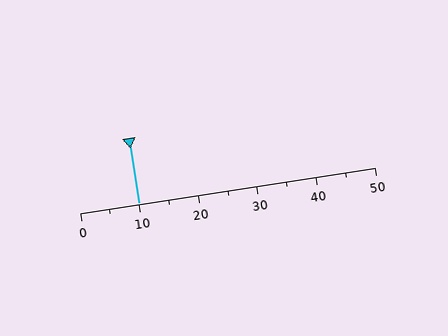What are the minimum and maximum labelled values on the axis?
The axis runs from 0 to 50.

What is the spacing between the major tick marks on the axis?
The major ticks are spaced 10 apart.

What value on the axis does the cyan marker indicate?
The marker indicates approximately 10.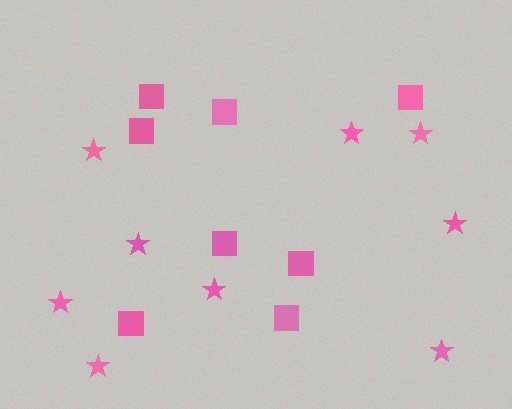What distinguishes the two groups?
There are 2 groups: one group of squares (8) and one group of stars (9).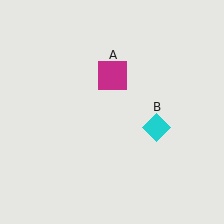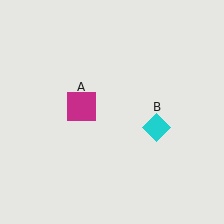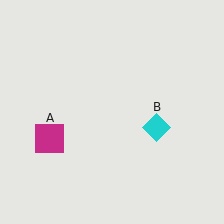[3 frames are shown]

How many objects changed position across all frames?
1 object changed position: magenta square (object A).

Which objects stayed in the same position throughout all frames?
Cyan diamond (object B) remained stationary.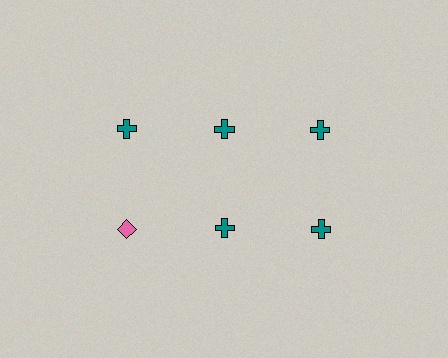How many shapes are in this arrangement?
There are 6 shapes arranged in a grid pattern.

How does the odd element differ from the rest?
It differs in both color (pink instead of teal) and shape (diamond instead of cross).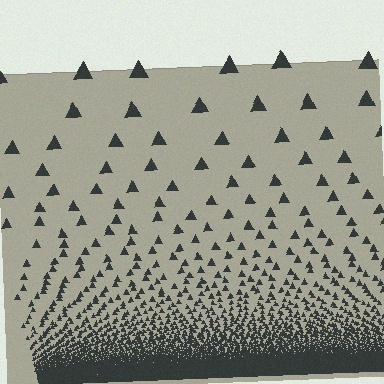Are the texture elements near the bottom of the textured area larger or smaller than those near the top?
Smaller. The gradient is inverted — elements near the bottom are smaller and denser.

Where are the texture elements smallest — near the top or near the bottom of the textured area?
Near the bottom.